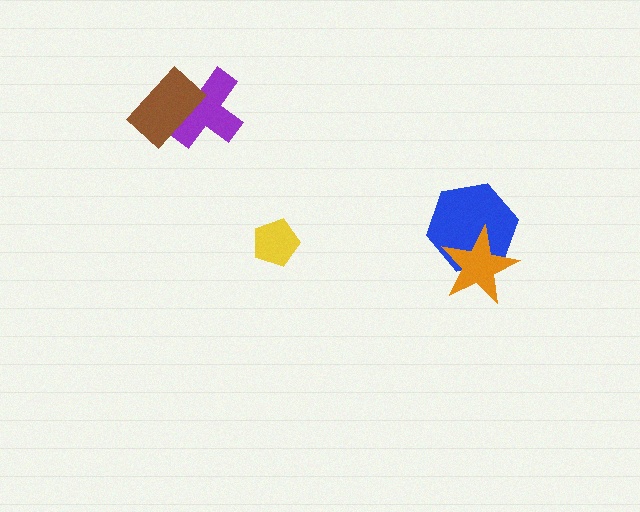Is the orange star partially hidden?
No, no other shape covers it.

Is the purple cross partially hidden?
Yes, it is partially covered by another shape.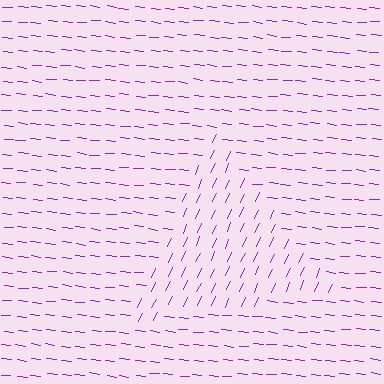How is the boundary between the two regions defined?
The boundary is defined purely by a change in line orientation (approximately 71 degrees difference). All lines are the same color and thickness.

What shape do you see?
I see a triangle.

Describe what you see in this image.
The image is filled with small purple line segments. A triangle region in the image has lines oriented differently from the surrounding lines, creating a visible texture boundary.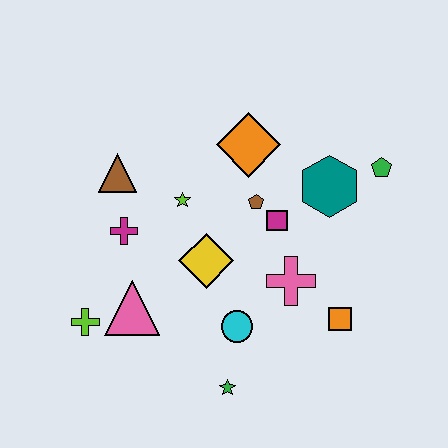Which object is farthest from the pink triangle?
The green pentagon is farthest from the pink triangle.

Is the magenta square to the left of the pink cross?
Yes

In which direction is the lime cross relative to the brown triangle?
The lime cross is below the brown triangle.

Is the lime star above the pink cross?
Yes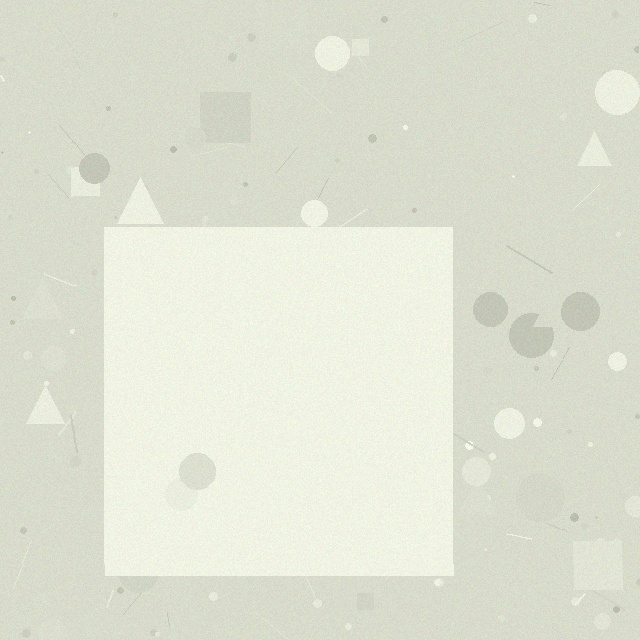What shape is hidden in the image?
A square is hidden in the image.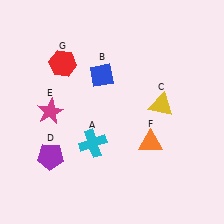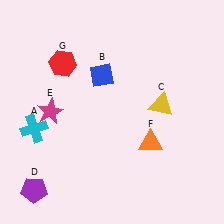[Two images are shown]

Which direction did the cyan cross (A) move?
The cyan cross (A) moved left.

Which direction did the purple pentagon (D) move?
The purple pentagon (D) moved down.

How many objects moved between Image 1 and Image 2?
2 objects moved between the two images.